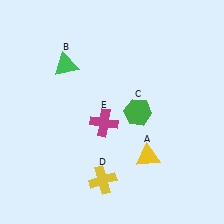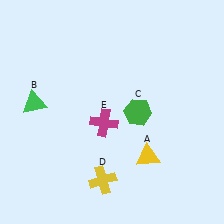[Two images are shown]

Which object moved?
The green triangle (B) moved down.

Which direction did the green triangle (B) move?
The green triangle (B) moved down.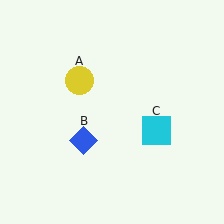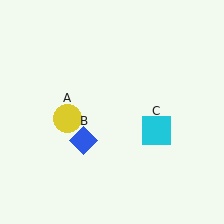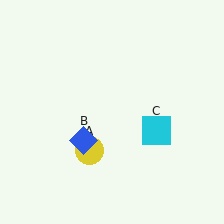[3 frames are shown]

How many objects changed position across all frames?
1 object changed position: yellow circle (object A).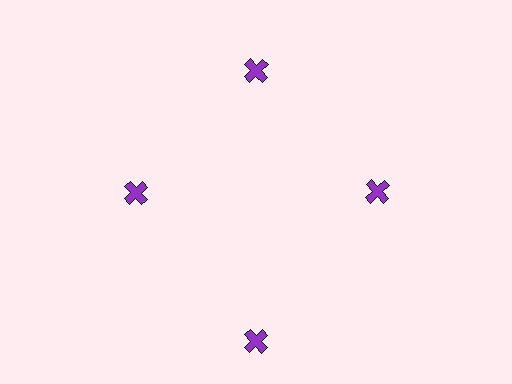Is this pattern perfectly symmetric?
No. The 4 purple crosses are arranged in a ring, but one element near the 6 o'clock position is pushed outward from the center, breaking the 4-fold rotational symmetry.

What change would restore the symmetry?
The symmetry would be restored by moving it inward, back onto the ring so that all 4 crosses sit at equal angles and equal distance from the center.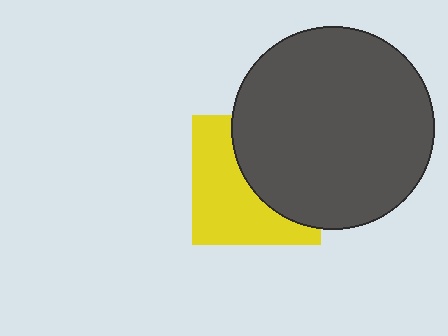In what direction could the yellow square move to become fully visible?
The yellow square could move left. That would shift it out from behind the dark gray circle entirely.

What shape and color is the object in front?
The object in front is a dark gray circle.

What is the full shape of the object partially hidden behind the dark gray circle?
The partially hidden object is a yellow square.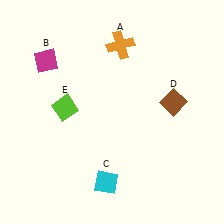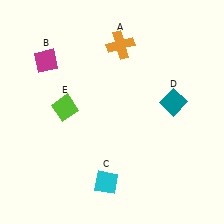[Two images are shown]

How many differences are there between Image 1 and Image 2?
There is 1 difference between the two images.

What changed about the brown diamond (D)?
In Image 1, D is brown. In Image 2, it changed to teal.